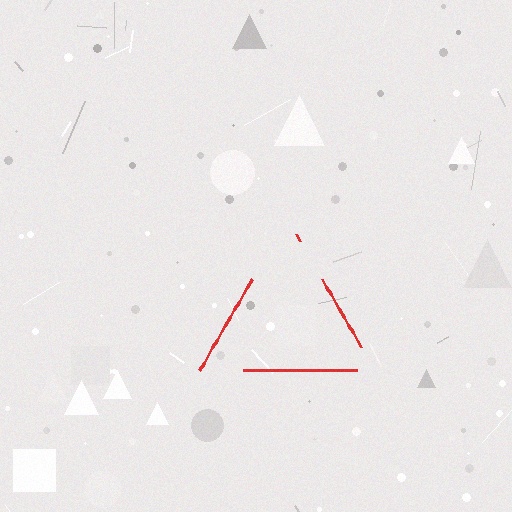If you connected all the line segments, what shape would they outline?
They would outline a triangle.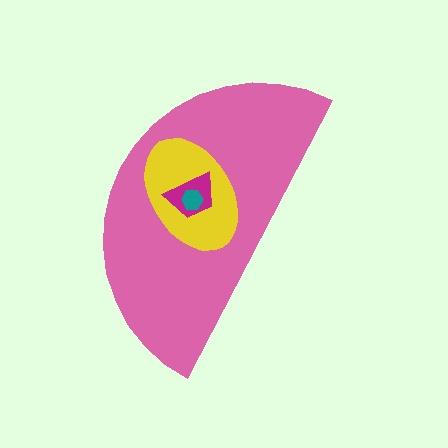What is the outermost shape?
The pink semicircle.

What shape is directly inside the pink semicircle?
The yellow ellipse.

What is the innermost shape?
The teal hexagon.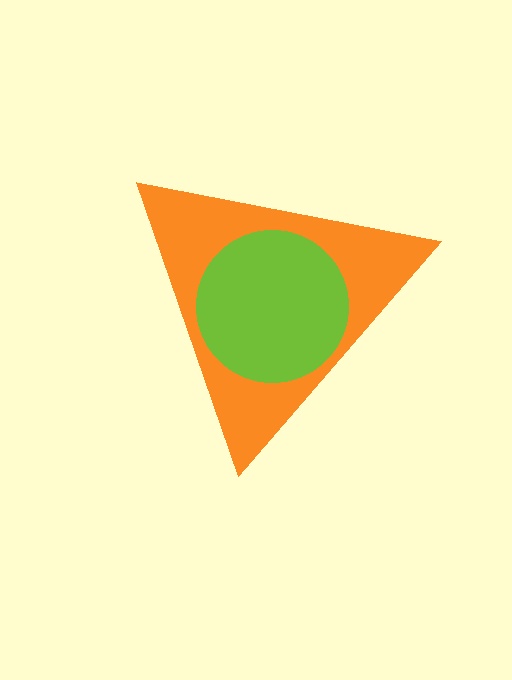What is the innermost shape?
The lime circle.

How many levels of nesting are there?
2.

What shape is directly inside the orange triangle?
The lime circle.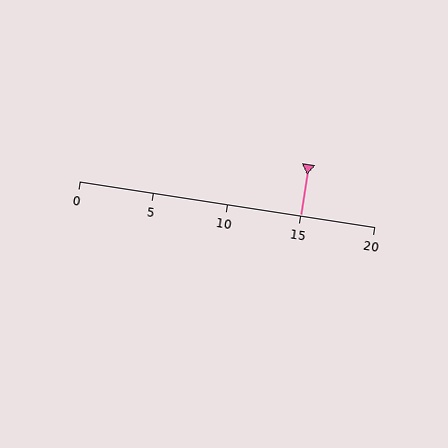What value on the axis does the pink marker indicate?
The marker indicates approximately 15.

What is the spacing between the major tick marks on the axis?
The major ticks are spaced 5 apart.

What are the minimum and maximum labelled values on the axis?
The axis runs from 0 to 20.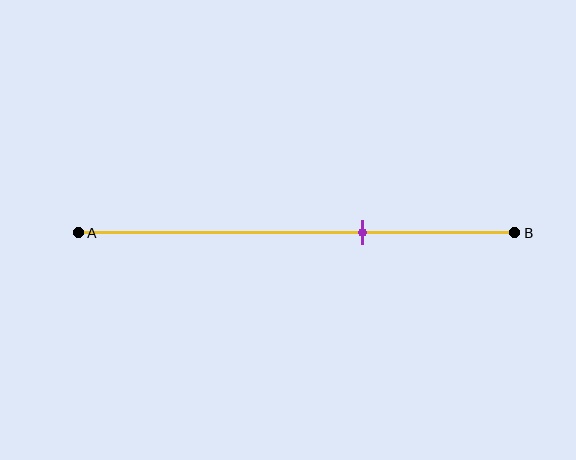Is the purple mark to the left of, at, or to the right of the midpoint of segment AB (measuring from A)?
The purple mark is to the right of the midpoint of segment AB.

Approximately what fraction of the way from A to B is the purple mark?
The purple mark is approximately 65% of the way from A to B.